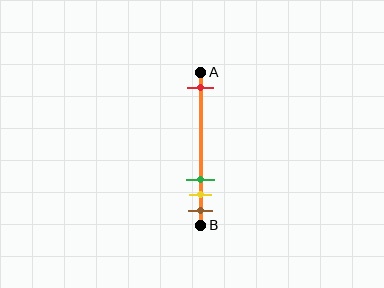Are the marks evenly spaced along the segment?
No, the marks are not evenly spaced.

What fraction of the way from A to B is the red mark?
The red mark is approximately 10% (0.1) of the way from A to B.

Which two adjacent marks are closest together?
The yellow and brown marks are the closest adjacent pair.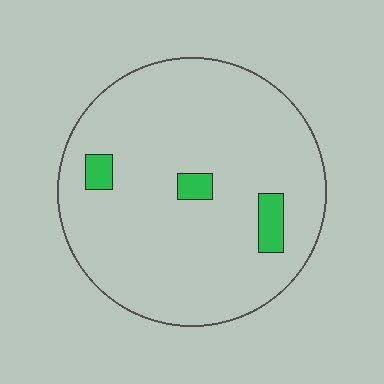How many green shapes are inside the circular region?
3.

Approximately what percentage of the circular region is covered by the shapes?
Approximately 5%.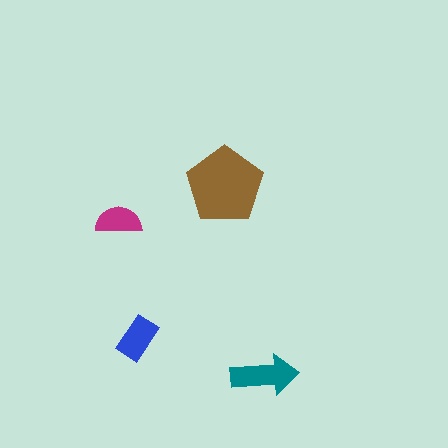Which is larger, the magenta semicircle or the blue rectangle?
The blue rectangle.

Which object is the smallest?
The magenta semicircle.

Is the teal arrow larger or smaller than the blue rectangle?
Larger.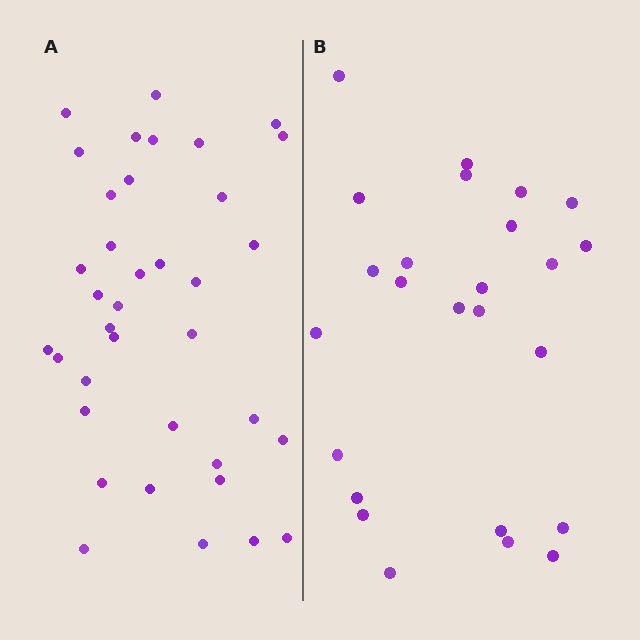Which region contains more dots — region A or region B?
Region A (the left region) has more dots.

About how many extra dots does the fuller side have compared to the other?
Region A has roughly 12 or so more dots than region B.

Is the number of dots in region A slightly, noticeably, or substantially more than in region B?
Region A has substantially more. The ratio is roughly 1.5 to 1.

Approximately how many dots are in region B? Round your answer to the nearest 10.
About 20 dots. (The exact count is 25, which rounds to 20.)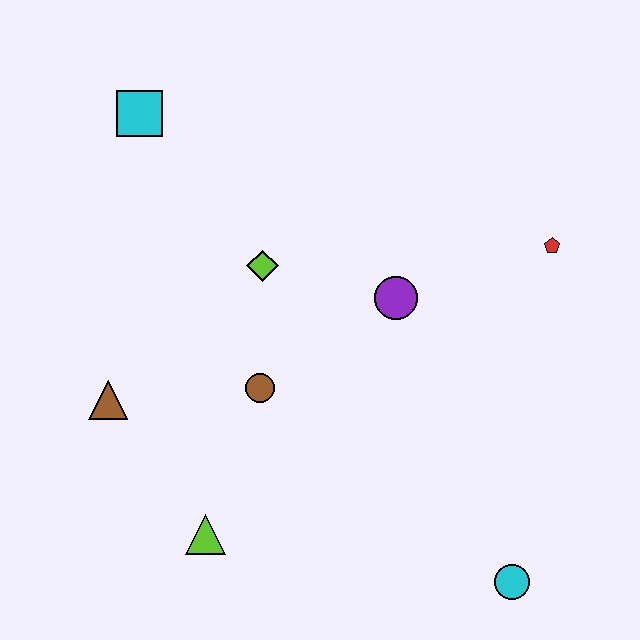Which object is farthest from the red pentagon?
The brown triangle is farthest from the red pentagon.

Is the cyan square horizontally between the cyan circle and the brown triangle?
Yes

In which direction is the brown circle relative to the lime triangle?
The brown circle is above the lime triangle.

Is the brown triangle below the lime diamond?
Yes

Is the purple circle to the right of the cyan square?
Yes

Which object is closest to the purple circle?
The lime diamond is closest to the purple circle.